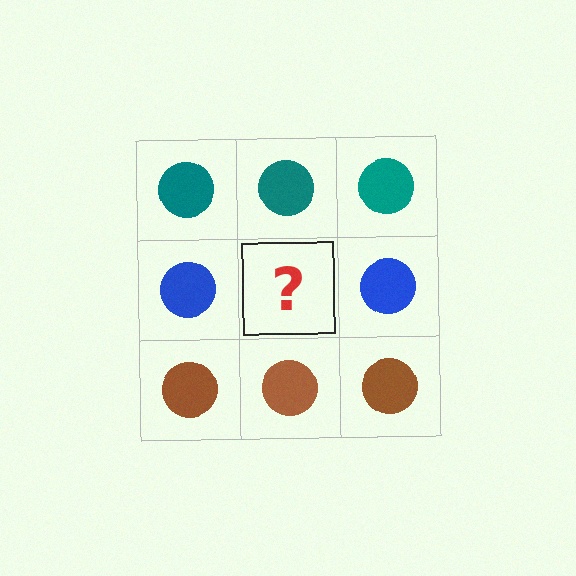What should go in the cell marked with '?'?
The missing cell should contain a blue circle.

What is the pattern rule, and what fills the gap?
The rule is that each row has a consistent color. The gap should be filled with a blue circle.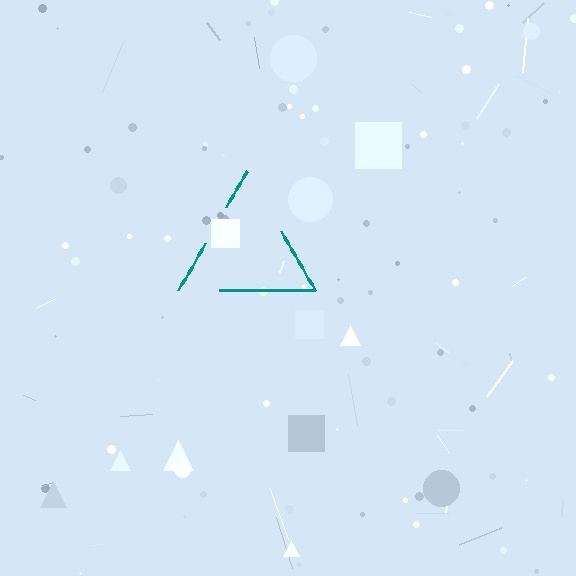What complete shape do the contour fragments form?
The contour fragments form a triangle.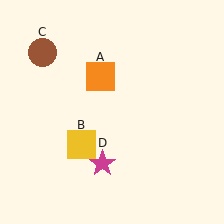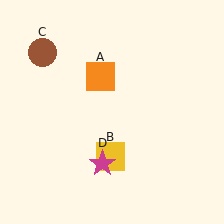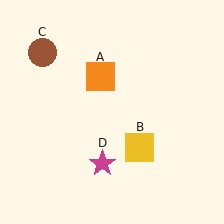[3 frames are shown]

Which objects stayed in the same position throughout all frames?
Orange square (object A) and brown circle (object C) and magenta star (object D) remained stationary.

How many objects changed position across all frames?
1 object changed position: yellow square (object B).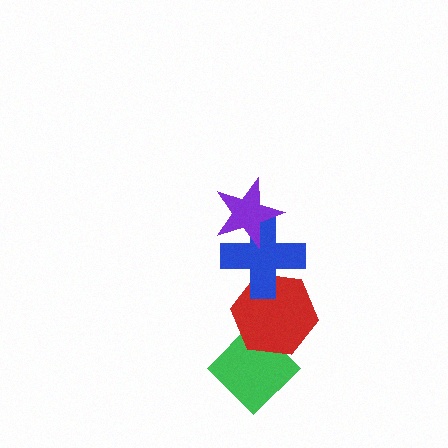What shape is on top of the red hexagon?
The blue cross is on top of the red hexagon.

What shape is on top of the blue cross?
The purple star is on top of the blue cross.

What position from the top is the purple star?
The purple star is 1st from the top.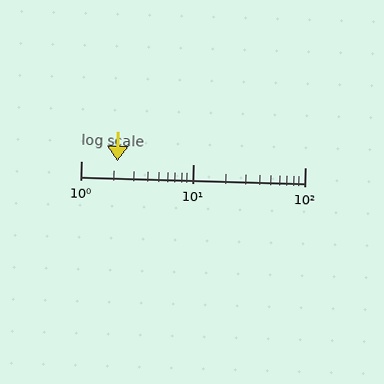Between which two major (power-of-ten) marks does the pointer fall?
The pointer is between 1 and 10.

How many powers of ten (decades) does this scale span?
The scale spans 2 decades, from 1 to 100.